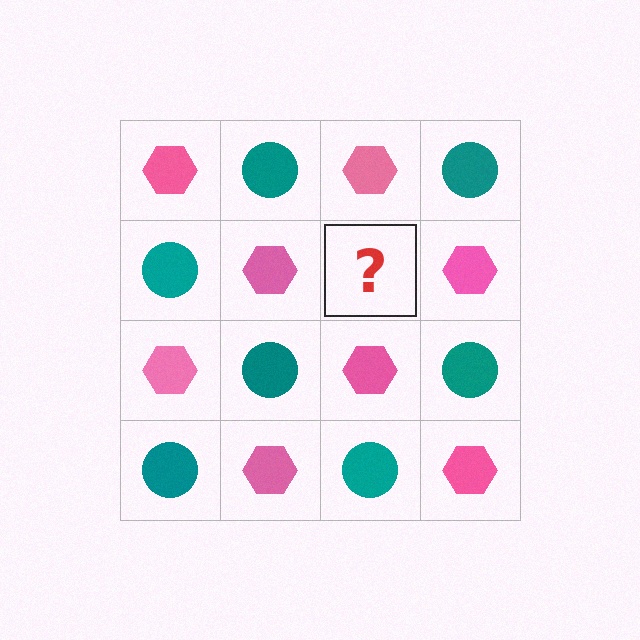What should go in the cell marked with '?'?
The missing cell should contain a teal circle.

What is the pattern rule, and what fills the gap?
The rule is that it alternates pink hexagon and teal circle in a checkerboard pattern. The gap should be filled with a teal circle.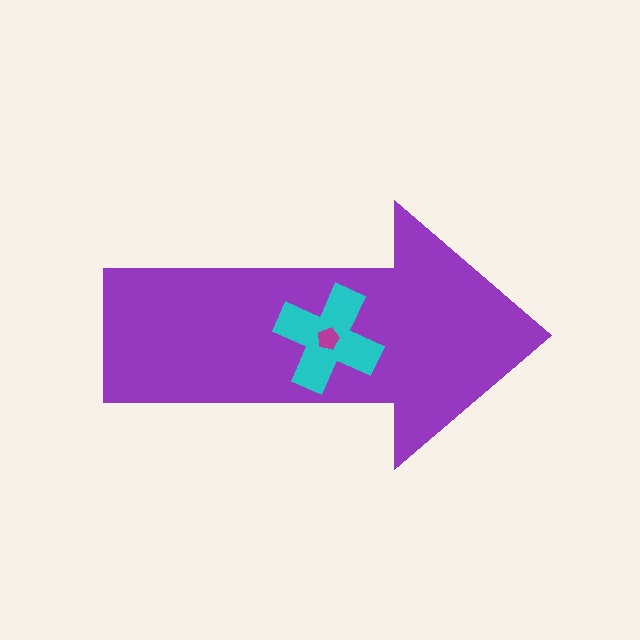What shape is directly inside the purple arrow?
The cyan cross.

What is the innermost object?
The magenta pentagon.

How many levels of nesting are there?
3.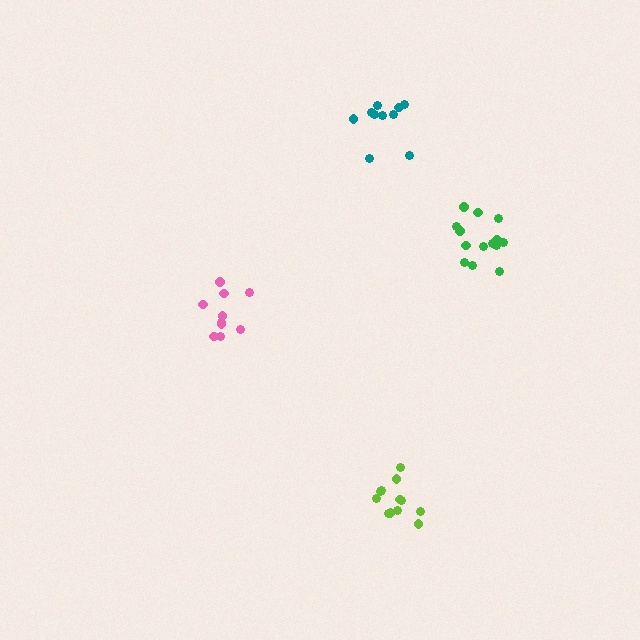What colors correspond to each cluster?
The clusters are colored: teal, green, lime, pink.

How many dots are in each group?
Group 1: 10 dots, Group 2: 14 dots, Group 3: 12 dots, Group 4: 10 dots (46 total).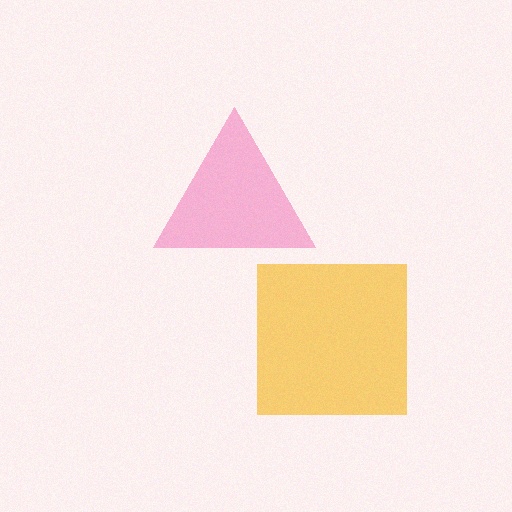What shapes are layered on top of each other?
The layered shapes are: a pink triangle, a yellow square.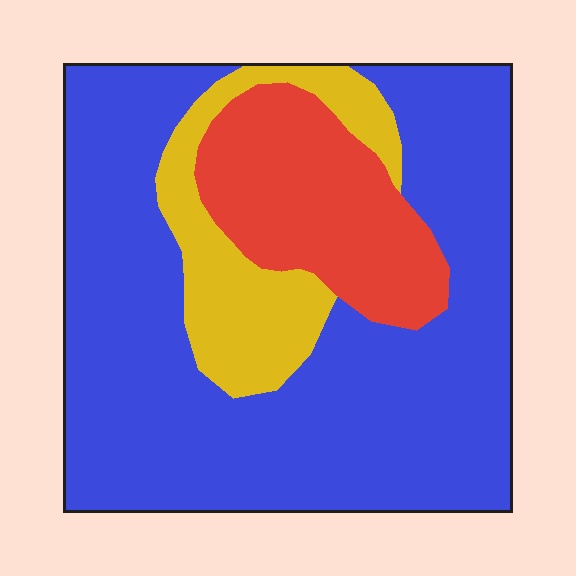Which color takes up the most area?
Blue, at roughly 65%.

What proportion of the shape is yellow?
Yellow covers 15% of the shape.